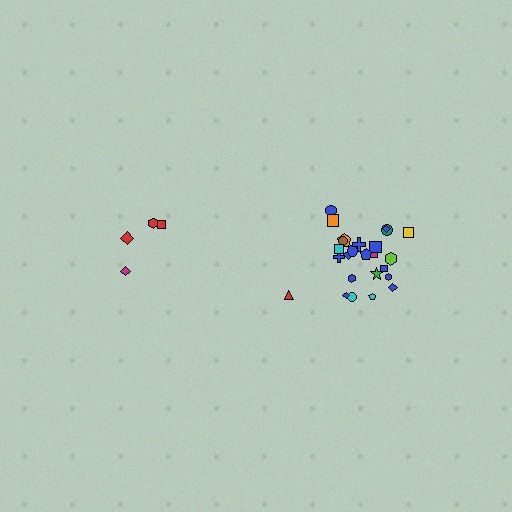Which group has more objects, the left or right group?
The right group.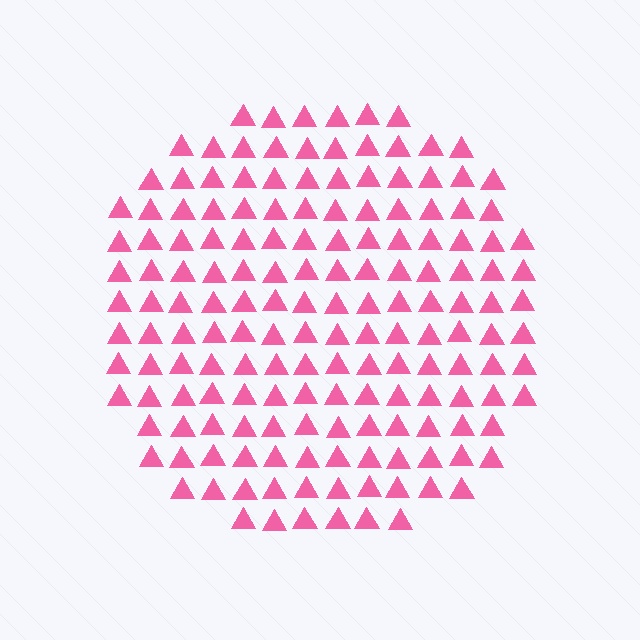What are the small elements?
The small elements are triangles.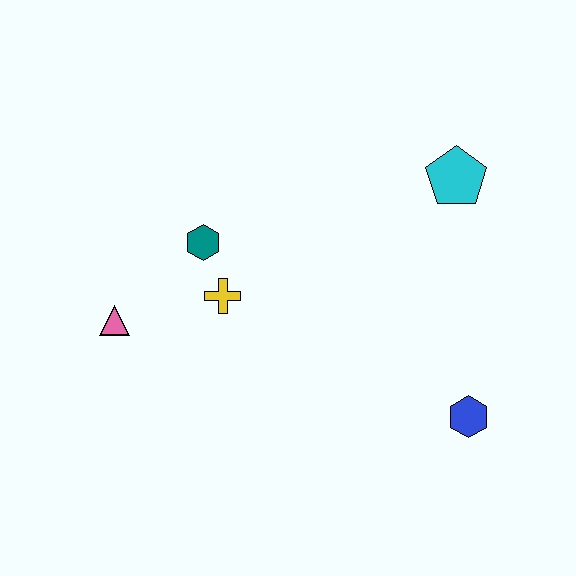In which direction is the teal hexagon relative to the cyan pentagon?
The teal hexagon is to the left of the cyan pentagon.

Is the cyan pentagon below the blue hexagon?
No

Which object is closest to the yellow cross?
The teal hexagon is closest to the yellow cross.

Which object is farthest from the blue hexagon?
The pink triangle is farthest from the blue hexagon.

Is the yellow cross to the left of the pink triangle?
No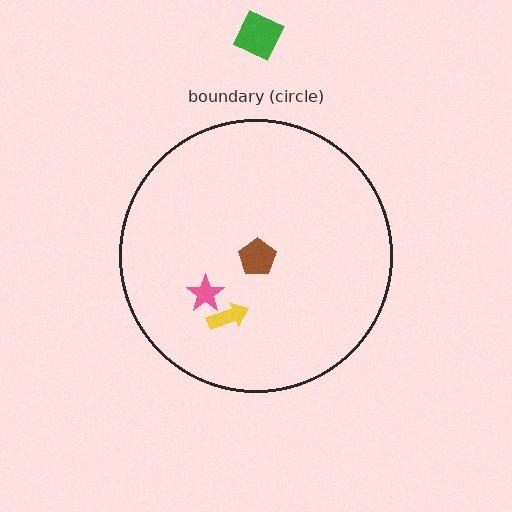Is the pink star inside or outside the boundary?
Inside.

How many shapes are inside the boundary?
3 inside, 1 outside.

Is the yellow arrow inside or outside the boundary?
Inside.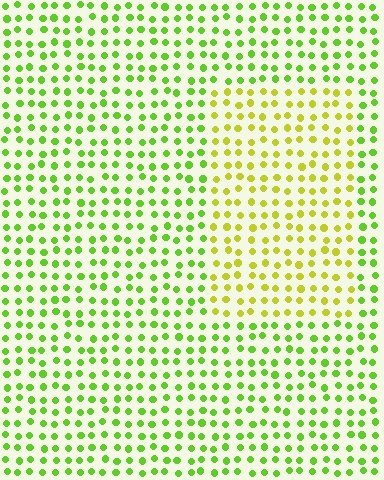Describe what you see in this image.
The image is filled with small lime elements in a uniform arrangement. A rectangle-shaped region is visible where the elements are tinted to a slightly different hue, forming a subtle color boundary.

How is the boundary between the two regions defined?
The boundary is defined purely by a slight shift in hue (about 35 degrees). Spacing, size, and orientation are identical on both sides.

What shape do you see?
I see a rectangle.